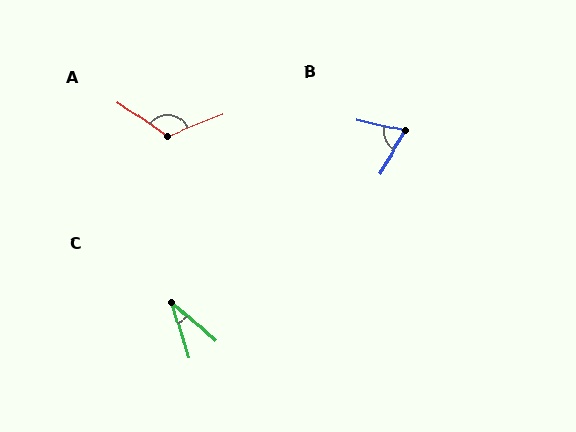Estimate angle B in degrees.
Approximately 72 degrees.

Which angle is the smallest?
C, at approximately 31 degrees.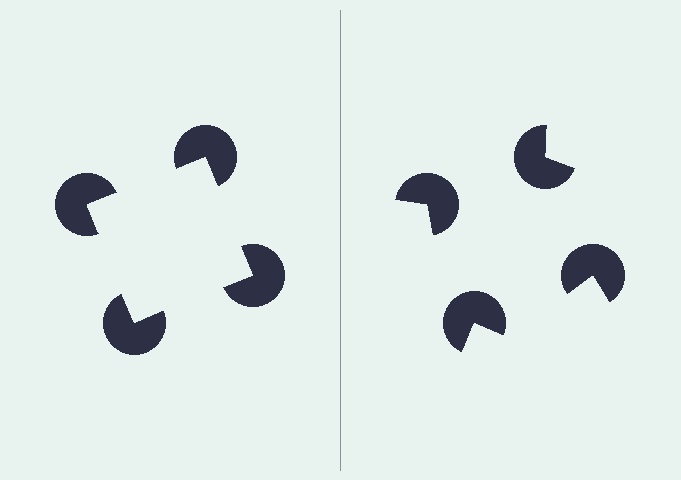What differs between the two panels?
The pac-man discs are positioned identically on both sides; only the wedge orientations differ. On the left they align to a square; on the right they are misaligned.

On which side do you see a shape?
An illusory square appears on the left side. On the right side the wedge cuts are rotated, so no coherent shape forms.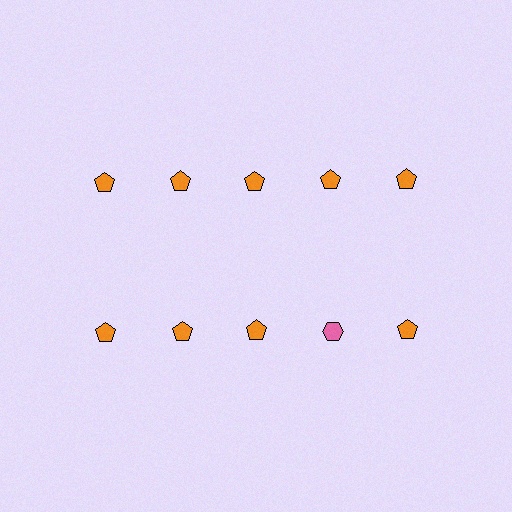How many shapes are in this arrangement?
There are 10 shapes arranged in a grid pattern.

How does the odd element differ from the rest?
It differs in both color (pink instead of orange) and shape (hexagon instead of pentagon).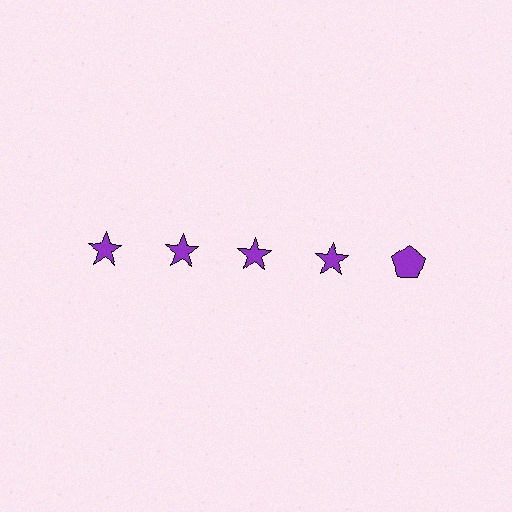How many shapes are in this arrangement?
There are 5 shapes arranged in a grid pattern.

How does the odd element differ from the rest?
It has a different shape: pentagon instead of star.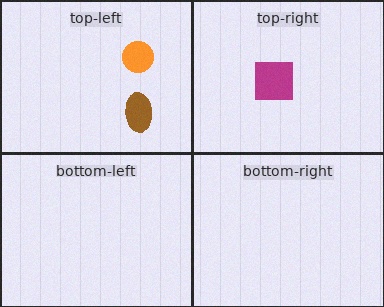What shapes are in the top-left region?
The orange circle, the brown ellipse.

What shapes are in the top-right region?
The magenta square.